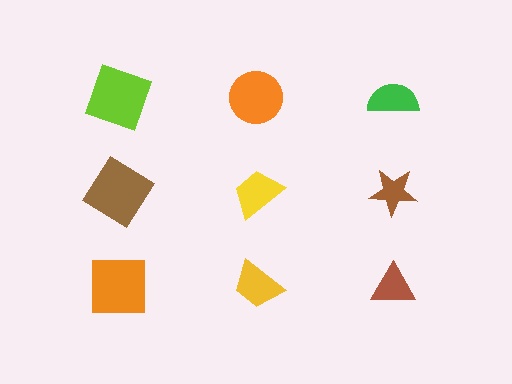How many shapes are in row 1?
3 shapes.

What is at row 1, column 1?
A lime square.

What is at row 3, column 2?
A yellow trapezoid.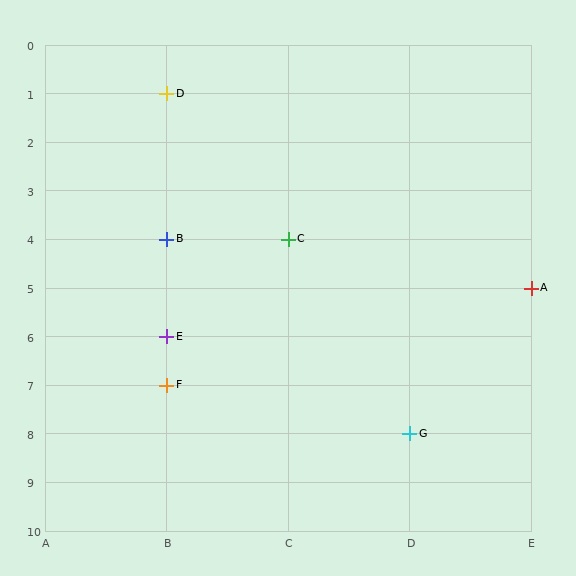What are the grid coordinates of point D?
Point D is at grid coordinates (B, 1).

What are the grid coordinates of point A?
Point A is at grid coordinates (E, 5).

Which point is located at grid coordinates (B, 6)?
Point E is at (B, 6).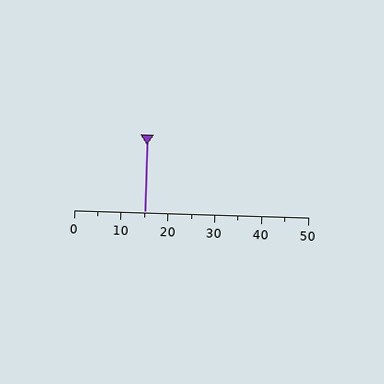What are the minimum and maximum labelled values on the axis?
The axis runs from 0 to 50.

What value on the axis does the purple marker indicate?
The marker indicates approximately 15.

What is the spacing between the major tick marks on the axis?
The major ticks are spaced 10 apart.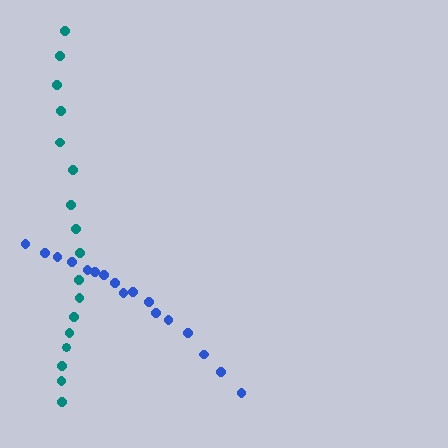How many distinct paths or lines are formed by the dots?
There are 2 distinct paths.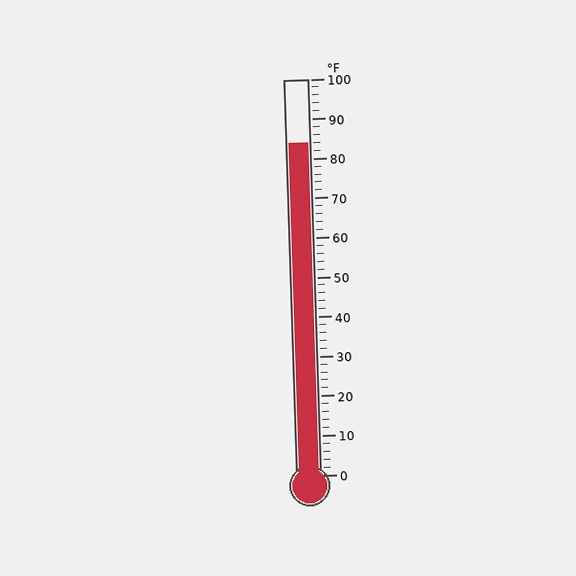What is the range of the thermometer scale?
The thermometer scale ranges from 0°F to 100°F.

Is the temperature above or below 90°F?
The temperature is below 90°F.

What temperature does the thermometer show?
The thermometer shows approximately 84°F.